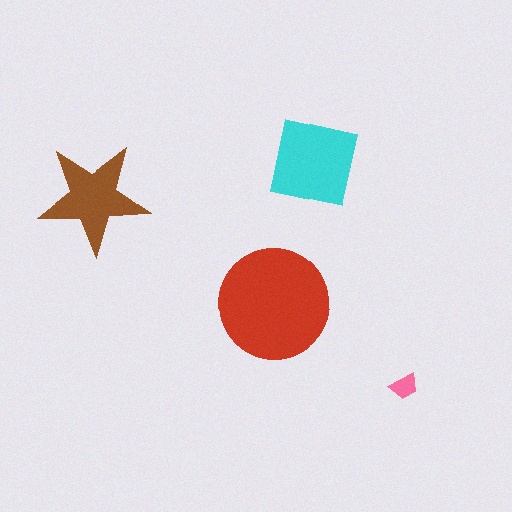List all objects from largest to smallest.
The red circle, the cyan square, the brown star, the pink trapezoid.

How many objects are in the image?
There are 4 objects in the image.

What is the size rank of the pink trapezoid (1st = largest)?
4th.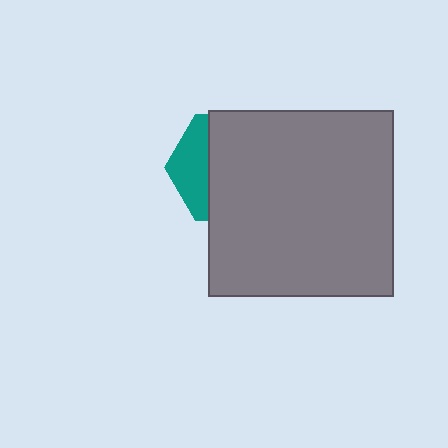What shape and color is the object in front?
The object in front is a gray square.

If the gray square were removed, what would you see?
You would see the complete teal hexagon.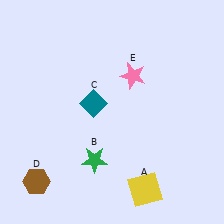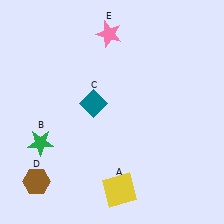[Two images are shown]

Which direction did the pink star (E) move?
The pink star (E) moved up.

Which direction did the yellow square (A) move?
The yellow square (A) moved left.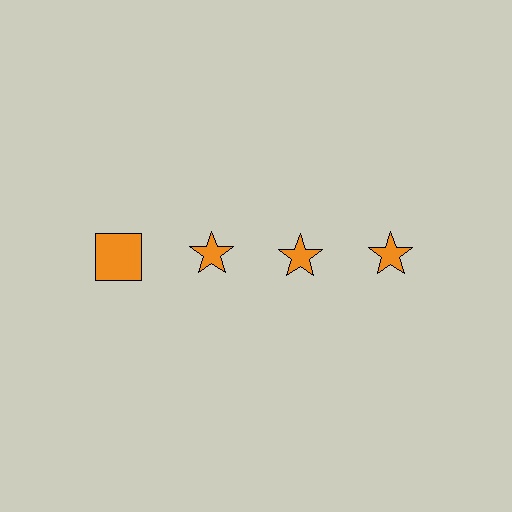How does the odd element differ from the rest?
It has a different shape: square instead of star.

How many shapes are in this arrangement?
There are 4 shapes arranged in a grid pattern.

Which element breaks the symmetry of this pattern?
The orange square in the top row, leftmost column breaks the symmetry. All other shapes are orange stars.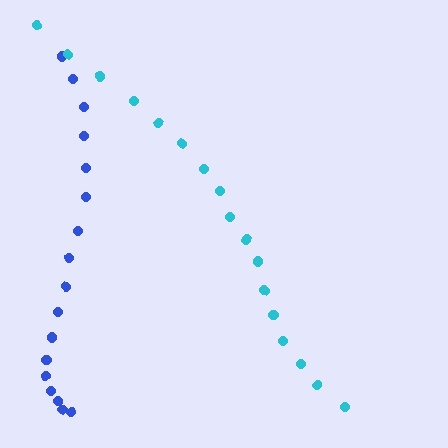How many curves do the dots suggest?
There are 2 distinct paths.